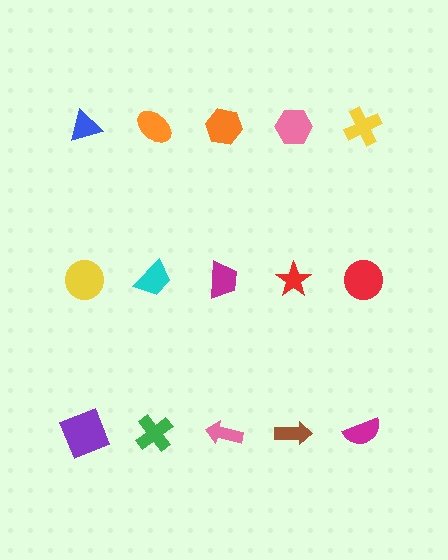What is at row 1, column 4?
A pink hexagon.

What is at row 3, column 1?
A purple square.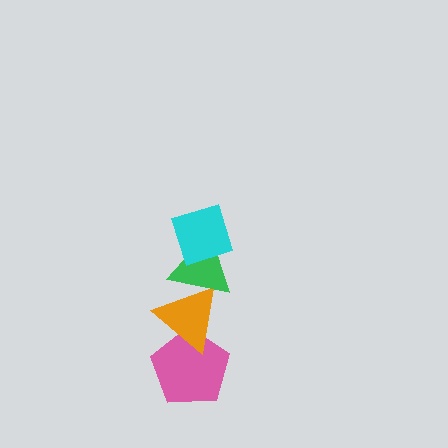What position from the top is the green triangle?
The green triangle is 2nd from the top.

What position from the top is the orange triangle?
The orange triangle is 3rd from the top.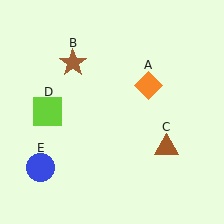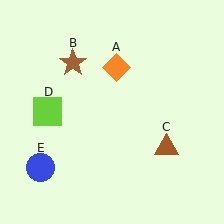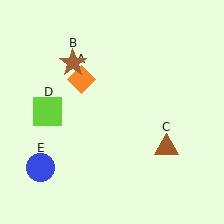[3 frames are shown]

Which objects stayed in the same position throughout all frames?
Brown star (object B) and brown triangle (object C) and lime square (object D) and blue circle (object E) remained stationary.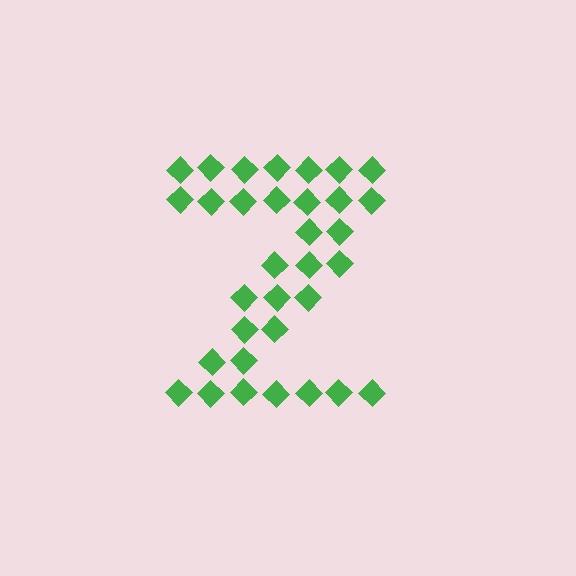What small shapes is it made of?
It is made of small diamonds.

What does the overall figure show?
The overall figure shows the letter Z.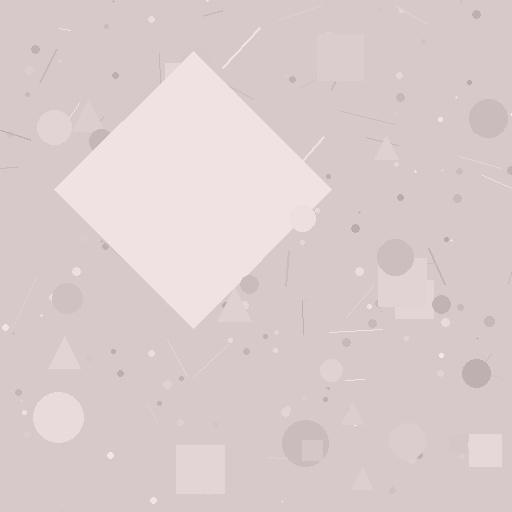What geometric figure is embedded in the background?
A diamond is embedded in the background.